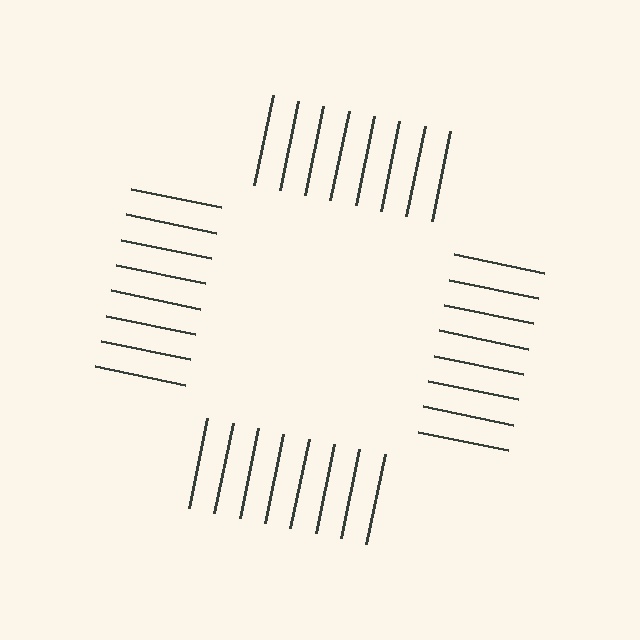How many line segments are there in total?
32 — 8 along each of the 4 edges.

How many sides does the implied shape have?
4 sides — the line-ends trace a square.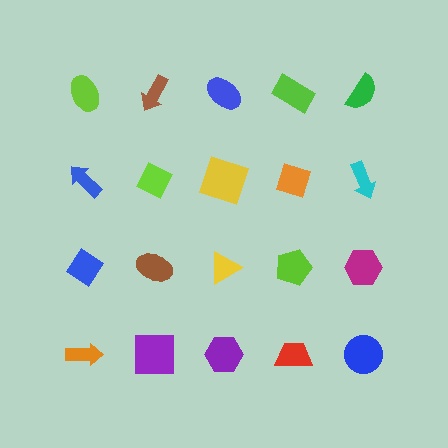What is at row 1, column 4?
A lime rectangle.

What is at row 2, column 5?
A cyan arrow.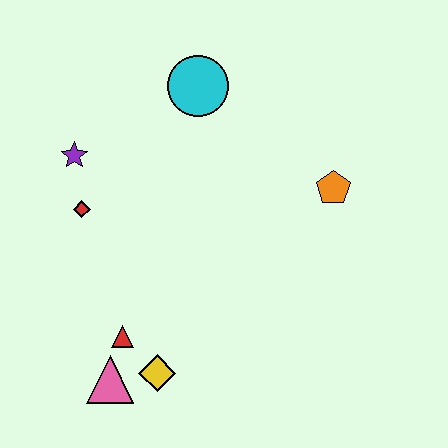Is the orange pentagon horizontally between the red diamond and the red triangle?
No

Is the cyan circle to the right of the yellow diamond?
Yes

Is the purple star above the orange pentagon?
Yes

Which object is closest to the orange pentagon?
The cyan circle is closest to the orange pentagon.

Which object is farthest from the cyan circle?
The pink triangle is farthest from the cyan circle.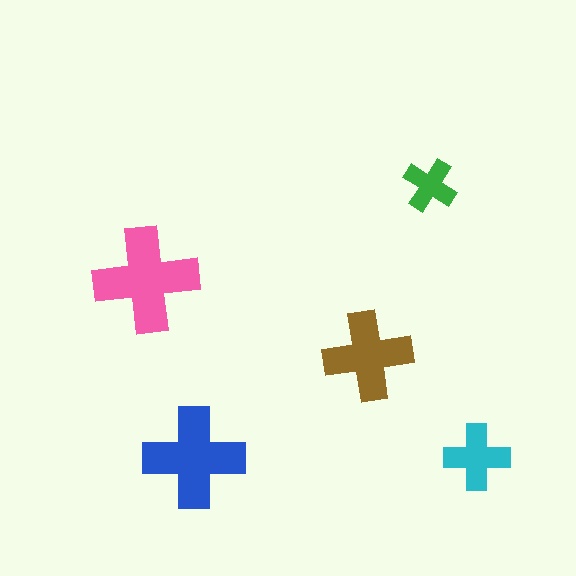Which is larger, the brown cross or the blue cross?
The blue one.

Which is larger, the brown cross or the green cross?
The brown one.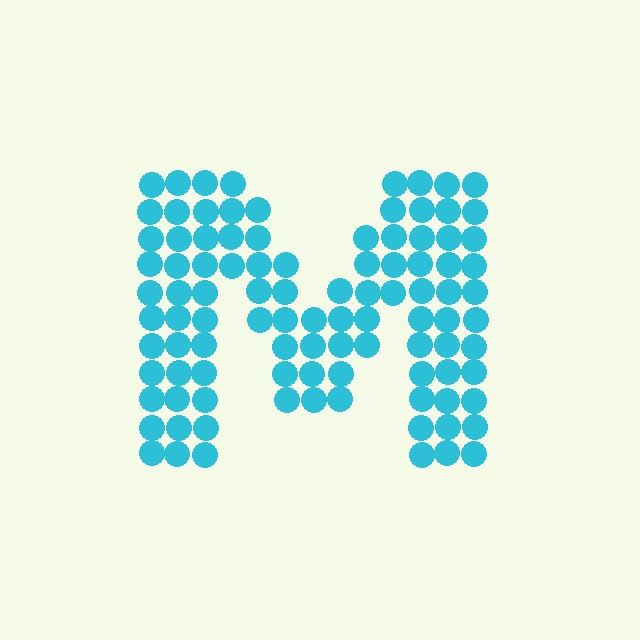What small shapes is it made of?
It is made of small circles.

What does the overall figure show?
The overall figure shows the letter M.